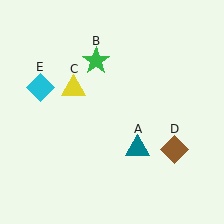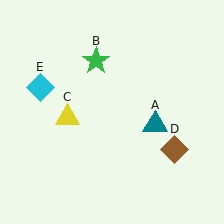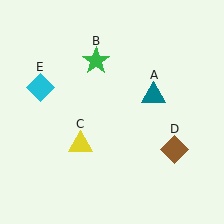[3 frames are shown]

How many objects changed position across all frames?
2 objects changed position: teal triangle (object A), yellow triangle (object C).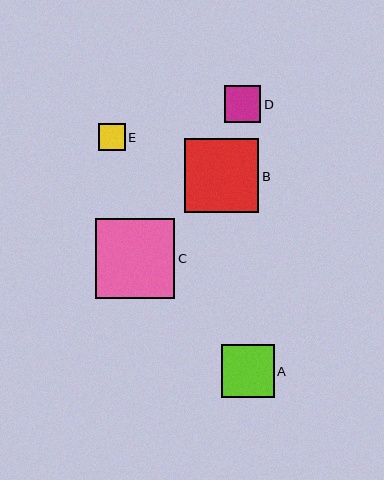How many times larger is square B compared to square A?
Square B is approximately 1.4 times the size of square A.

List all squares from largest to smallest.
From largest to smallest: C, B, A, D, E.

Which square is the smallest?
Square E is the smallest with a size of approximately 27 pixels.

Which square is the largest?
Square C is the largest with a size of approximately 80 pixels.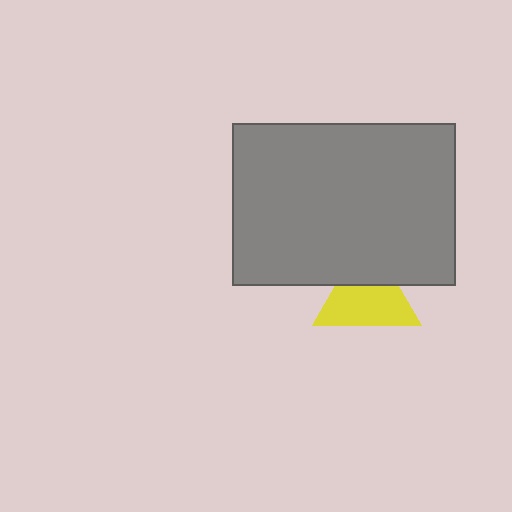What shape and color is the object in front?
The object in front is a gray rectangle.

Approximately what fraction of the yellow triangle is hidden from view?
Roughly 33% of the yellow triangle is hidden behind the gray rectangle.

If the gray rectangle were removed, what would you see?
You would see the complete yellow triangle.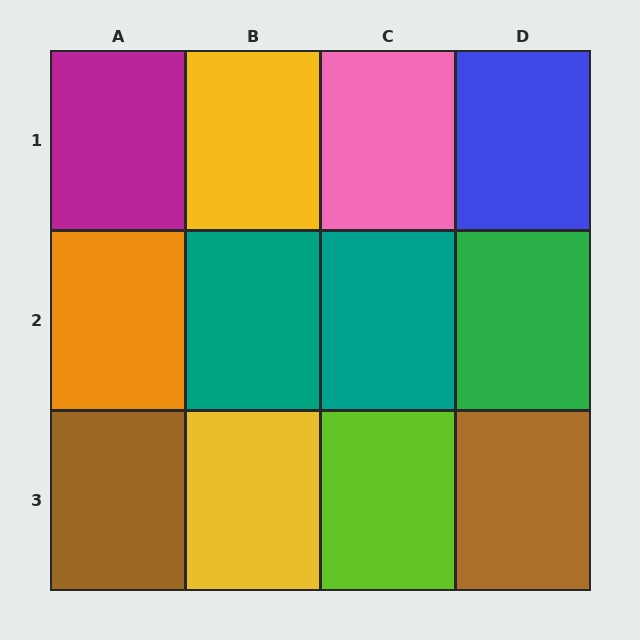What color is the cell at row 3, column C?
Lime.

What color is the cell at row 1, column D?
Blue.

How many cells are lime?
1 cell is lime.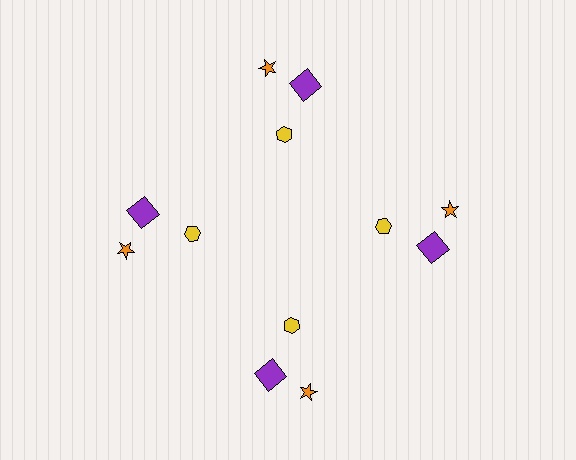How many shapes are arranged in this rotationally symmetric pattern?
There are 12 shapes, arranged in 4 groups of 3.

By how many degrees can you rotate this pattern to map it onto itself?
The pattern maps onto itself every 90 degrees of rotation.